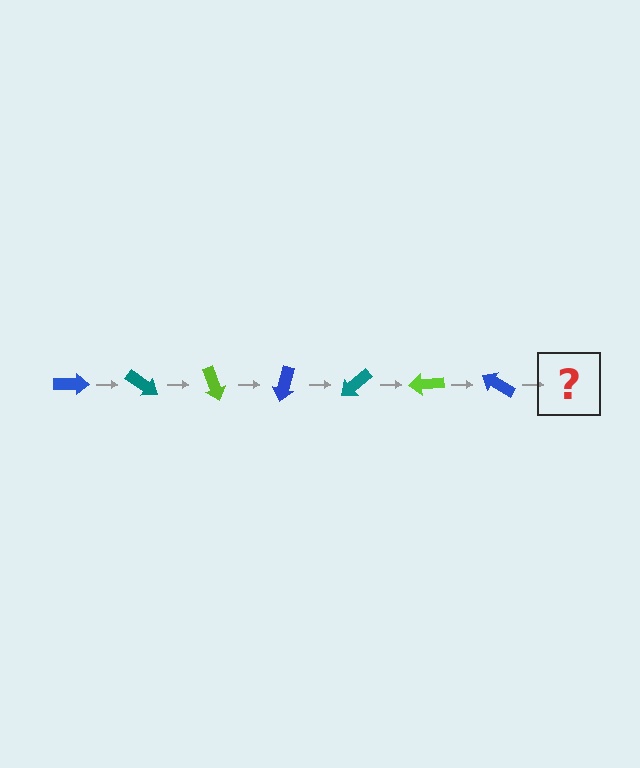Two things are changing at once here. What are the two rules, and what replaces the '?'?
The two rules are that it rotates 35 degrees each step and the color cycles through blue, teal, and lime. The '?' should be a teal arrow, rotated 245 degrees from the start.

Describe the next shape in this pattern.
It should be a teal arrow, rotated 245 degrees from the start.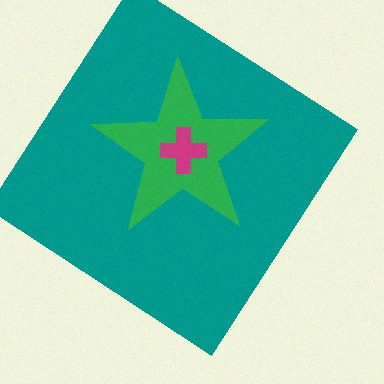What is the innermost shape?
The magenta cross.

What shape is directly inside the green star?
The magenta cross.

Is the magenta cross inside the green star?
Yes.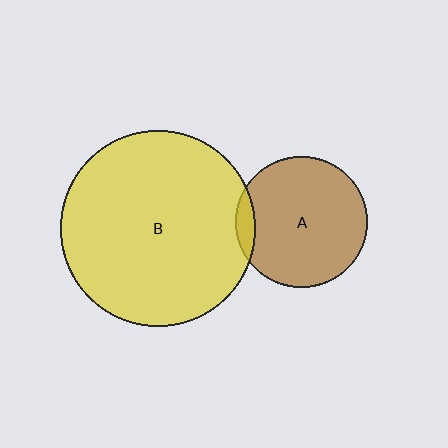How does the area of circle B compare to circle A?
Approximately 2.2 times.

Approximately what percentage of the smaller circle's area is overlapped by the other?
Approximately 5%.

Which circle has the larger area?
Circle B (yellow).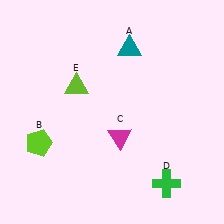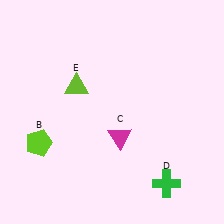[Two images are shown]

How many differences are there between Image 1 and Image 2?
There is 1 difference between the two images.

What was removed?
The teal triangle (A) was removed in Image 2.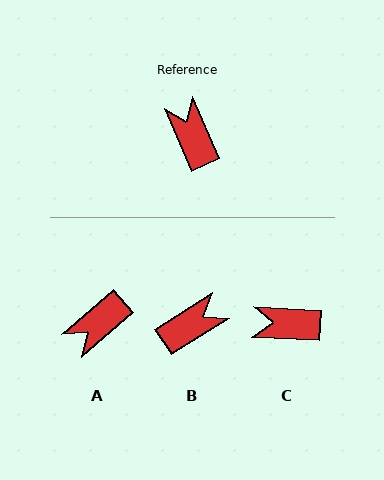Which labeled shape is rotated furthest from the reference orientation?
A, about 108 degrees away.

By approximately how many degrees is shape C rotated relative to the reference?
Approximately 63 degrees counter-clockwise.